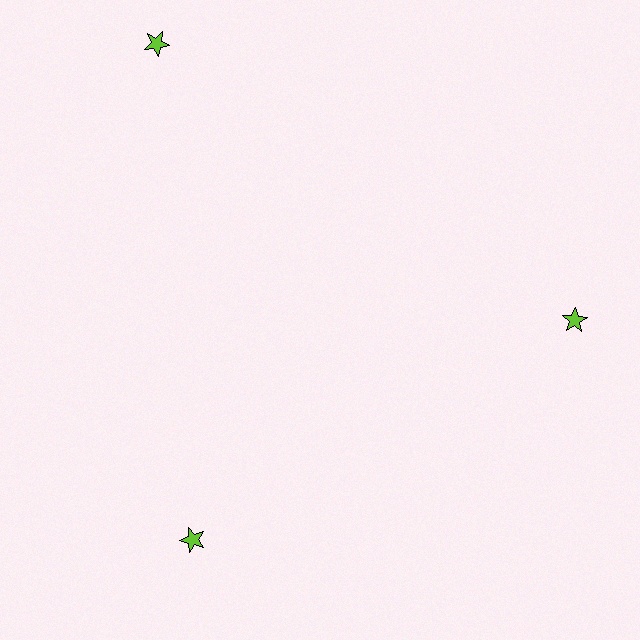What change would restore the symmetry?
The symmetry would be restored by moving it inward, back onto the ring so that all 3 stars sit at equal angles and equal distance from the center.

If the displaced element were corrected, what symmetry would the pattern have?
It would have 3-fold rotational symmetry — the pattern would map onto itself every 120 degrees.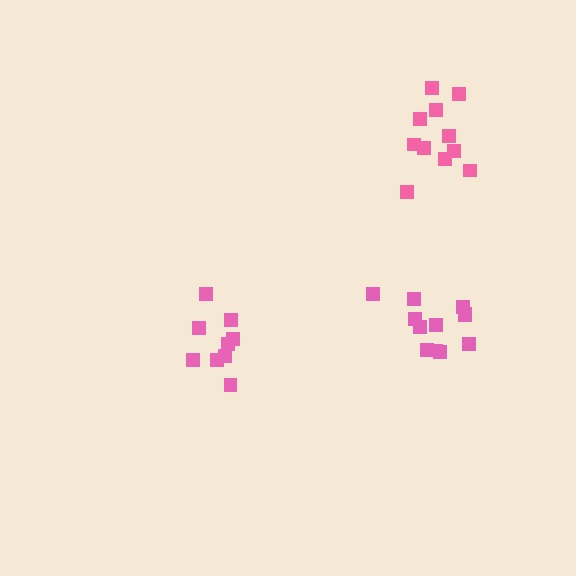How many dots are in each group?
Group 1: 11 dots, Group 2: 9 dots, Group 3: 12 dots (32 total).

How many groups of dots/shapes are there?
There are 3 groups.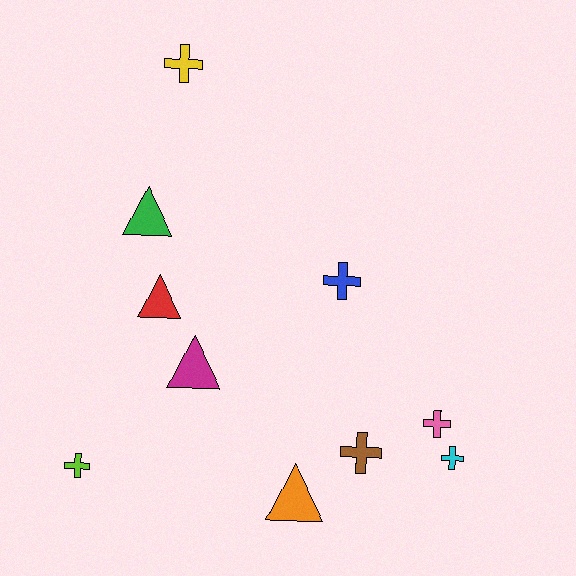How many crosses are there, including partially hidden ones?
There are 6 crosses.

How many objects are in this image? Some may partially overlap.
There are 10 objects.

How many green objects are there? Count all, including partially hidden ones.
There is 1 green object.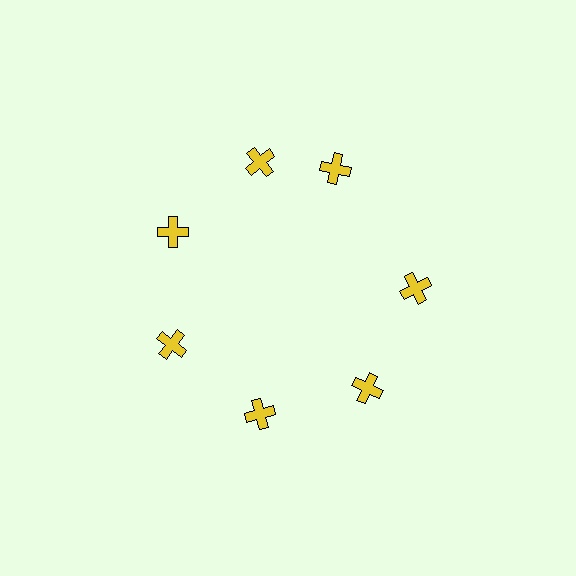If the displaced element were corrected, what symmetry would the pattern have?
It would have 7-fold rotational symmetry — the pattern would map onto itself every 51 degrees.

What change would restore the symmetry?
The symmetry would be restored by rotating it back into even spacing with its neighbors so that all 7 crosses sit at equal angles and equal distance from the center.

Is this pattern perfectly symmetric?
No. The 7 yellow crosses are arranged in a ring, but one element near the 1 o'clock position is rotated out of alignment along the ring, breaking the 7-fold rotational symmetry.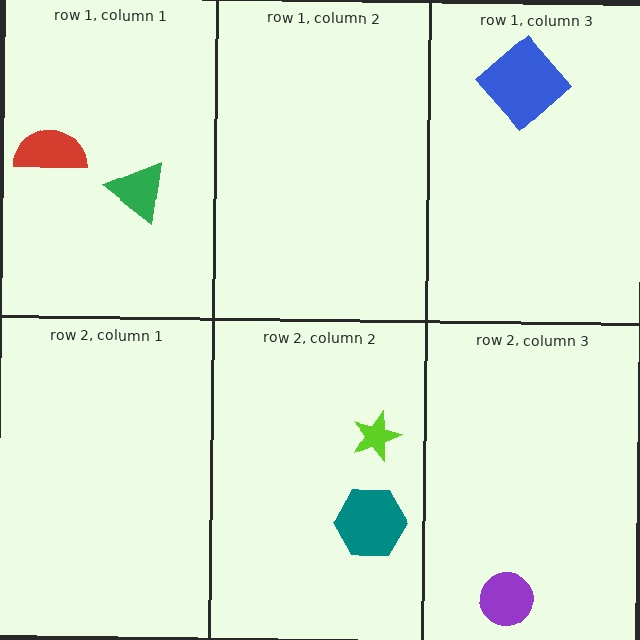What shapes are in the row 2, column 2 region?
The lime star, the teal hexagon.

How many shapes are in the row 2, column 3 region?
1.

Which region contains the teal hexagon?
The row 2, column 2 region.